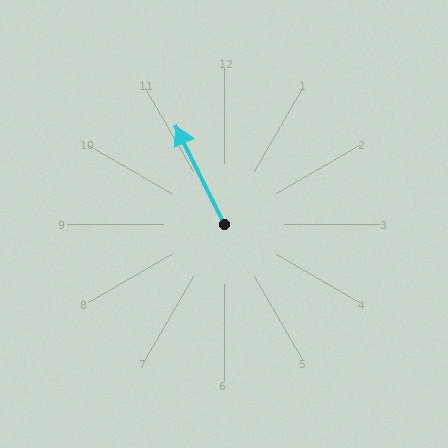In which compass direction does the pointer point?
Northwest.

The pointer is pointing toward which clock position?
Roughly 11 o'clock.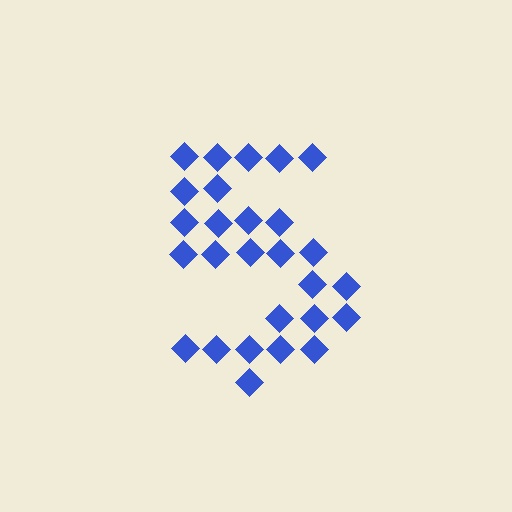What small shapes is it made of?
It is made of small diamonds.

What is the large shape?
The large shape is the digit 5.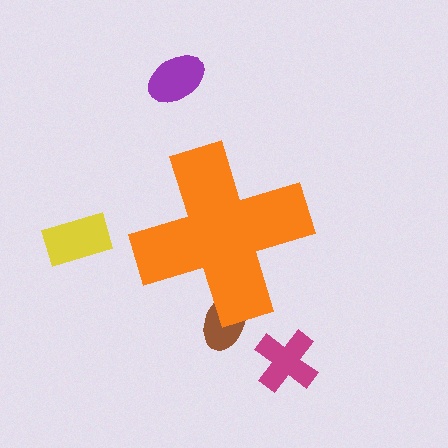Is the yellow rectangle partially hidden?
No, the yellow rectangle is fully visible.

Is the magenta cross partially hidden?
No, the magenta cross is fully visible.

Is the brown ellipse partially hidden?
Yes, the brown ellipse is partially hidden behind the orange cross.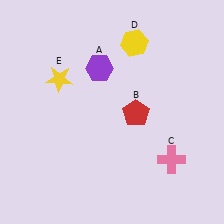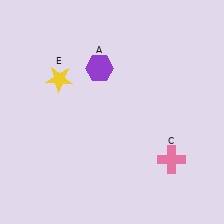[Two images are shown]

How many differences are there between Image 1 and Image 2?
There are 2 differences between the two images.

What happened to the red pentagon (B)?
The red pentagon (B) was removed in Image 2. It was in the bottom-right area of Image 1.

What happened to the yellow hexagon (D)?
The yellow hexagon (D) was removed in Image 2. It was in the top-right area of Image 1.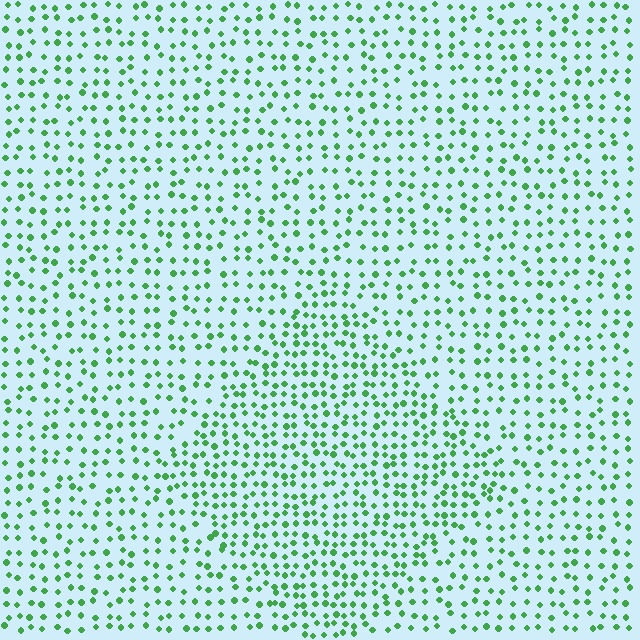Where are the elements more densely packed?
The elements are more densely packed inside the diamond boundary.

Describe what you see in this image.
The image contains small green elements arranged at two different densities. A diamond-shaped region is visible where the elements are more densely packed than the surrounding area.